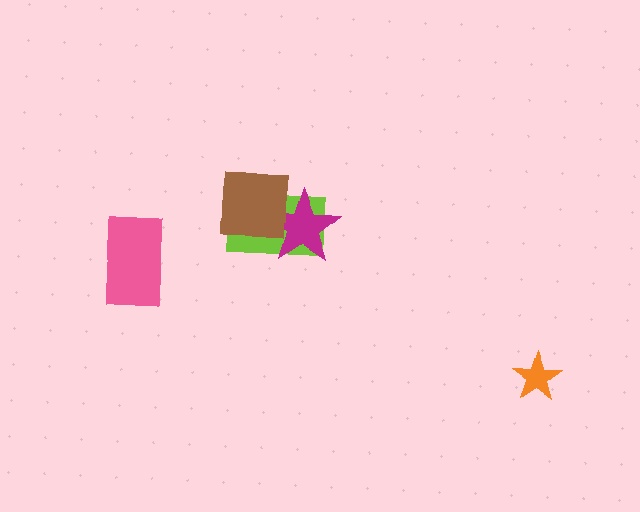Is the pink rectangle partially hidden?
No, no other shape covers it.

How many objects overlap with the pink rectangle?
0 objects overlap with the pink rectangle.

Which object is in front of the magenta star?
The brown square is in front of the magenta star.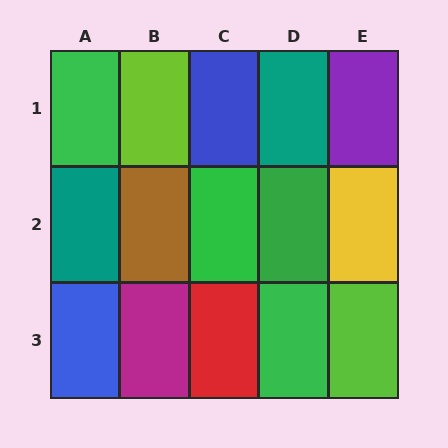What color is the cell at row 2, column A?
Teal.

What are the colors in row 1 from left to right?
Green, lime, blue, teal, purple.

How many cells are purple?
1 cell is purple.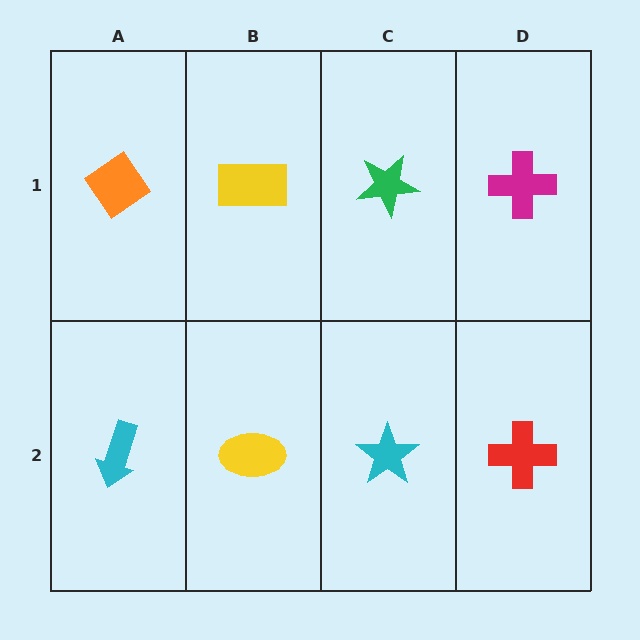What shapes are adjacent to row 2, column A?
An orange diamond (row 1, column A), a yellow ellipse (row 2, column B).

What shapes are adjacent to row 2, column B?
A yellow rectangle (row 1, column B), a cyan arrow (row 2, column A), a cyan star (row 2, column C).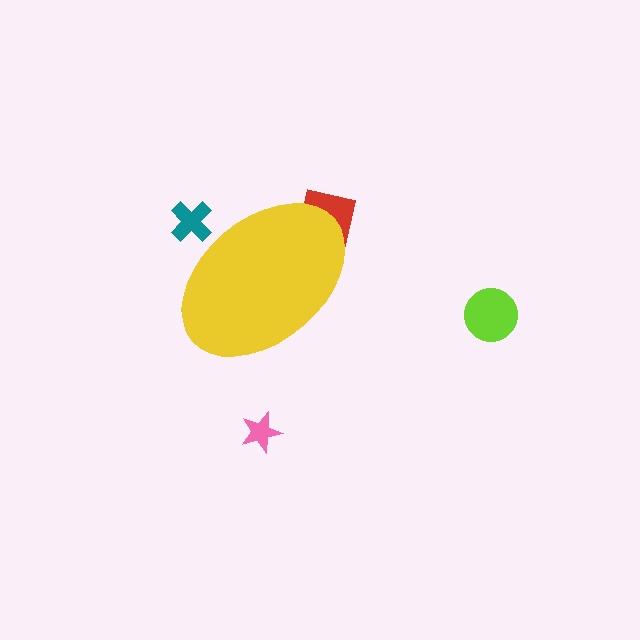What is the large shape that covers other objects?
A yellow ellipse.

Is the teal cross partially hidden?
Yes, the teal cross is partially hidden behind the yellow ellipse.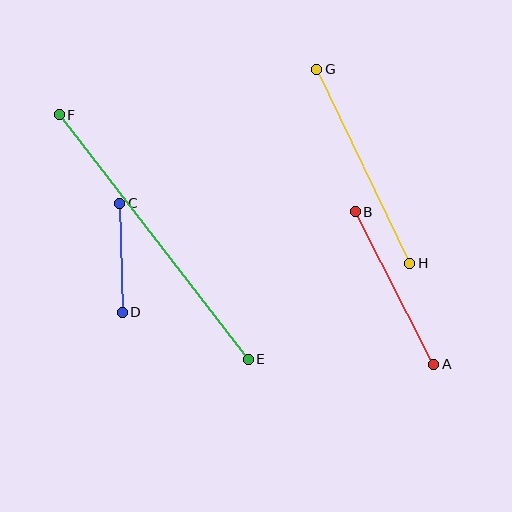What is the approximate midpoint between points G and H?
The midpoint is at approximately (363, 166) pixels.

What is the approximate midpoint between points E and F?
The midpoint is at approximately (154, 237) pixels.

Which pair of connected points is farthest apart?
Points E and F are farthest apart.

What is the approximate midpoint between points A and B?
The midpoint is at approximately (395, 288) pixels.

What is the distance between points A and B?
The distance is approximately 171 pixels.